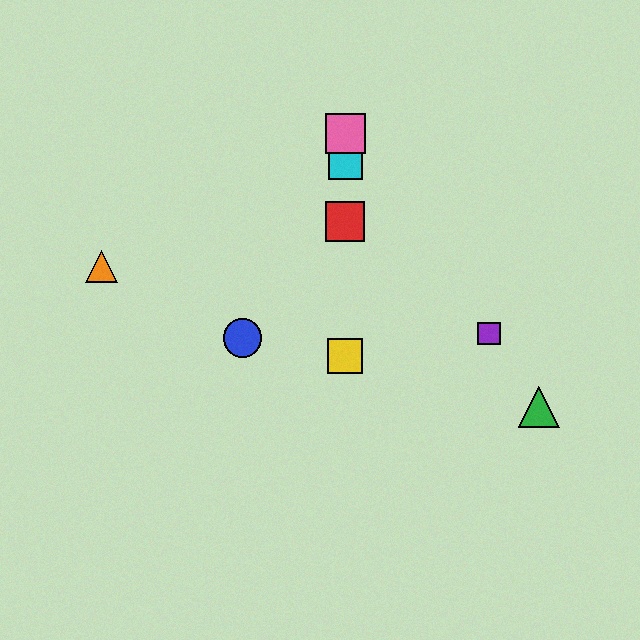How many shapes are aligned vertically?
4 shapes (the red square, the yellow square, the cyan square, the pink square) are aligned vertically.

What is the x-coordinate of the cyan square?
The cyan square is at x≈345.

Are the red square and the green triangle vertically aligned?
No, the red square is at x≈345 and the green triangle is at x≈539.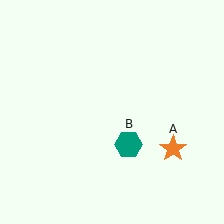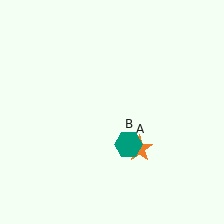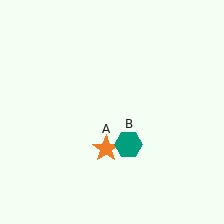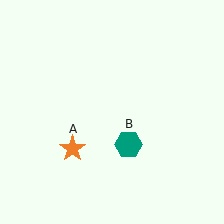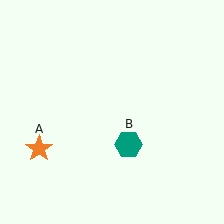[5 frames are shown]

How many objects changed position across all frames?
1 object changed position: orange star (object A).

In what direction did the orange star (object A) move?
The orange star (object A) moved left.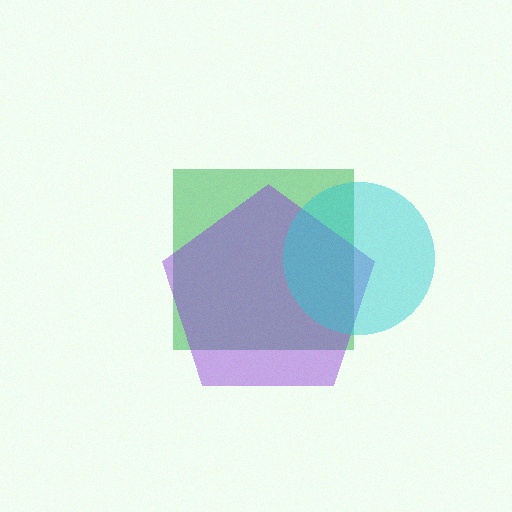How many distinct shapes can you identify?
There are 3 distinct shapes: a green square, a purple pentagon, a cyan circle.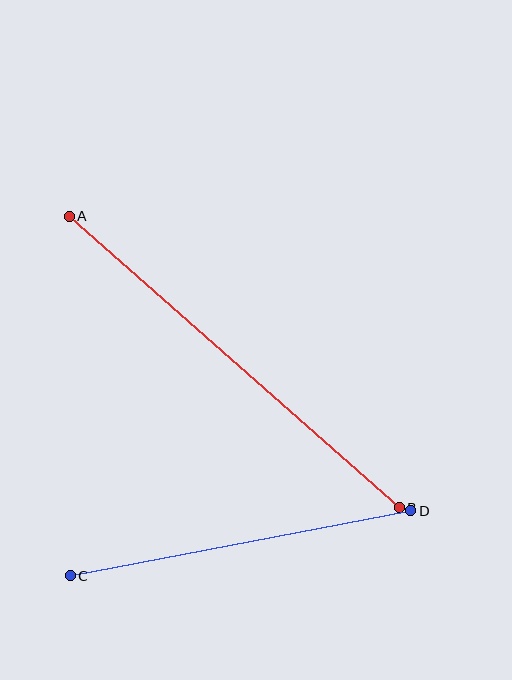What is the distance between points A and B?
The distance is approximately 440 pixels.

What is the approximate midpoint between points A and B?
The midpoint is at approximately (234, 362) pixels.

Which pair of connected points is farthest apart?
Points A and B are farthest apart.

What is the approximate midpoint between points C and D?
The midpoint is at approximately (240, 543) pixels.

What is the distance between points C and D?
The distance is approximately 346 pixels.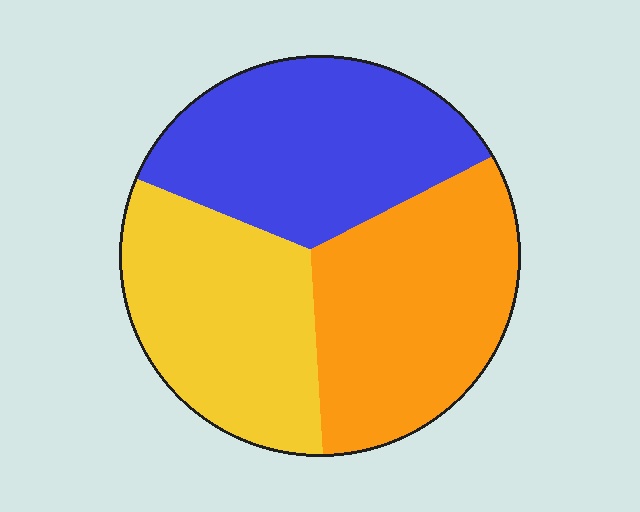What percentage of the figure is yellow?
Yellow takes up between a quarter and a half of the figure.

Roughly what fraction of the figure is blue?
Blue covers 34% of the figure.